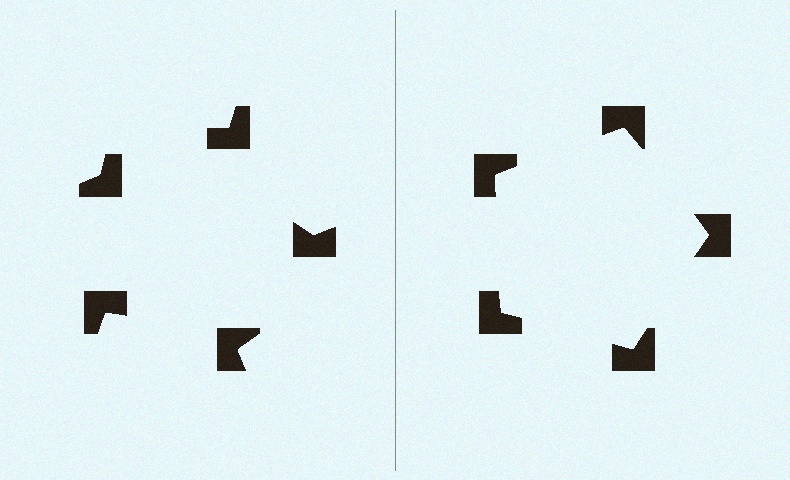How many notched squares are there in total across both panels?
10 — 5 on each side.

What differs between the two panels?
The notched squares are positioned identically on both sides; only the wedge orientations differ. On the right they align to a pentagon; on the left they are misaligned.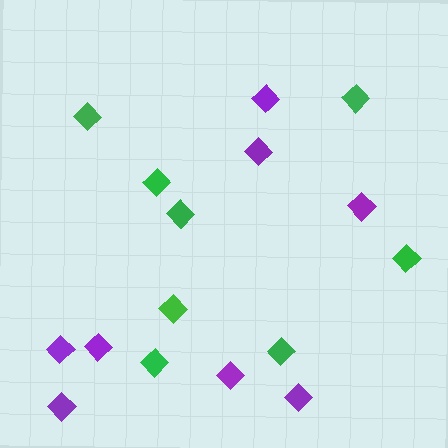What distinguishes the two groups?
There are 2 groups: one group of green diamonds (8) and one group of purple diamonds (8).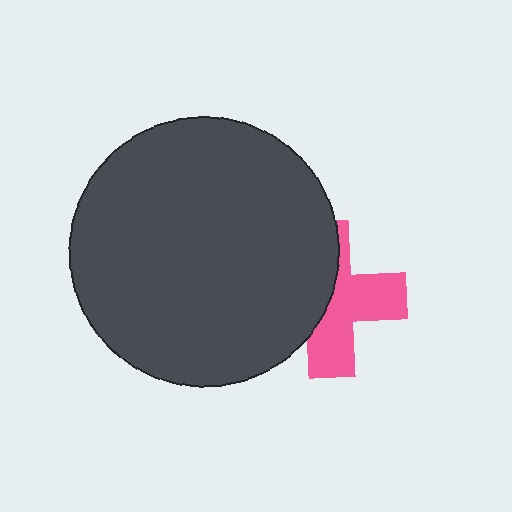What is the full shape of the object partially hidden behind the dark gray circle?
The partially hidden object is a pink cross.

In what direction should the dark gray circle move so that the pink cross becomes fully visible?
The dark gray circle should move left. That is the shortest direction to clear the overlap and leave the pink cross fully visible.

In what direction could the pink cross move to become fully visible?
The pink cross could move right. That would shift it out from behind the dark gray circle entirely.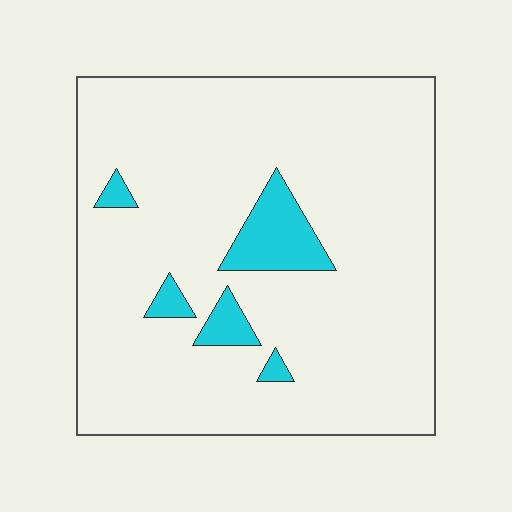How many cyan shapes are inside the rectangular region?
5.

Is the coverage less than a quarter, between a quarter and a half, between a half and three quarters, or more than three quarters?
Less than a quarter.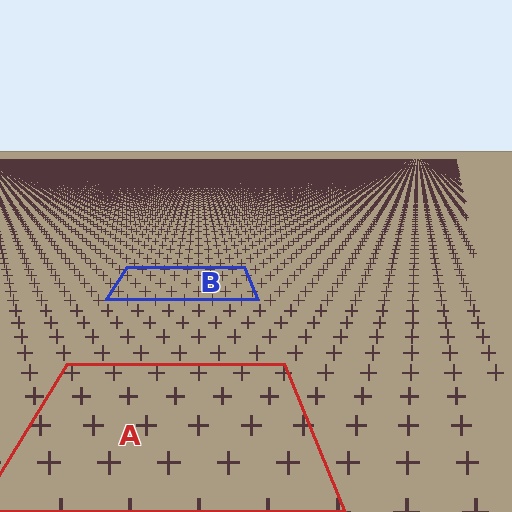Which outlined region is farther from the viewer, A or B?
Region B is farther from the viewer — the texture elements inside it appear smaller and more densely packed.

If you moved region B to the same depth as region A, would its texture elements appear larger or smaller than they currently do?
They would appear larger. At a closer depth, the same texture elements are projected at a bigger on-screen size.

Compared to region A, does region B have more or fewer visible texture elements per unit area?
Region B has more texture elements per unit area — they are packed more densely because it is farther away.